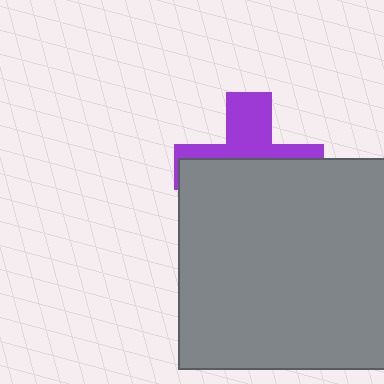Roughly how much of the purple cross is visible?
A small part of it is visible (roughly 40%).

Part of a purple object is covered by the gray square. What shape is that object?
It is a cross.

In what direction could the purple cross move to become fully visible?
The purple cross could move up. That would shift it out from behind the gray square entirely.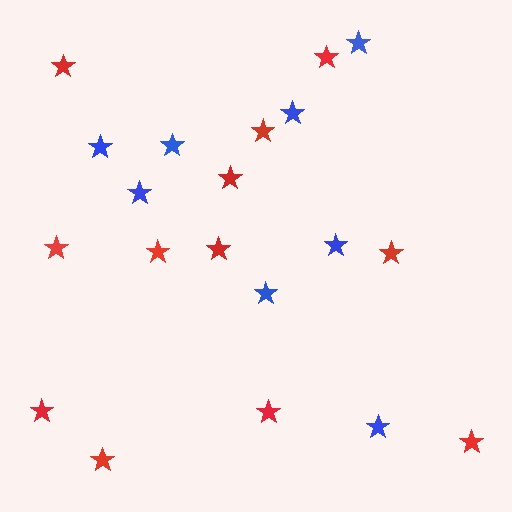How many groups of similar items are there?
There are 2 groups: one group of blue stars (8) and one group of red stars (12).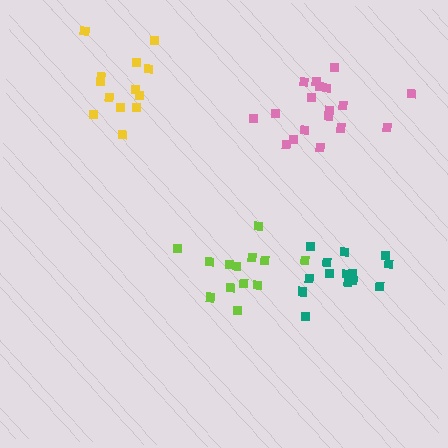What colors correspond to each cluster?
The clusters are colored: yellow, teal, pink, lime.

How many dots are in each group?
Group 1: 13 dots, Group 2: 15 dots, Group 3: 18 dots, Group 4: 13 dots (59 total).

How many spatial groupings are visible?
There are 4 spatial groupings.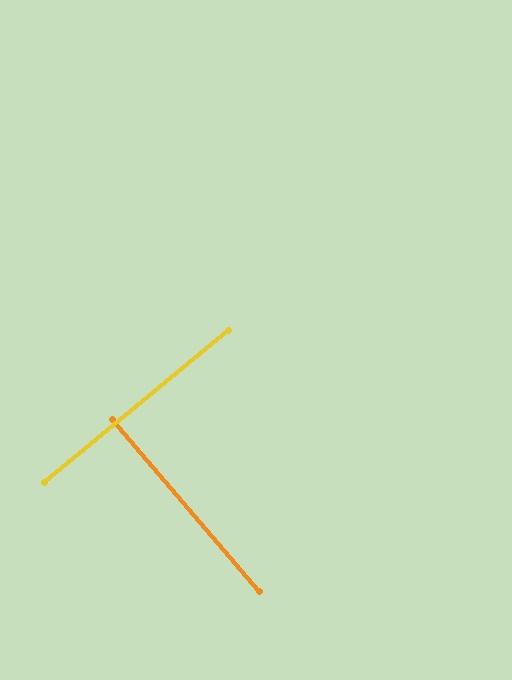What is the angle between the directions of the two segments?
Approximately 89 degrees.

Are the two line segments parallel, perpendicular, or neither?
Perpendicular — they meet at approximately 89°.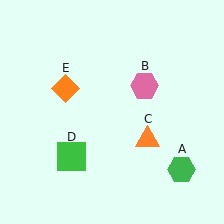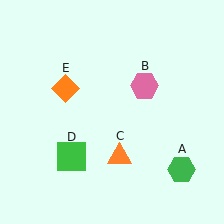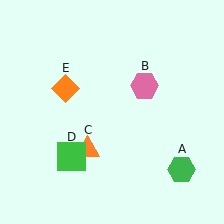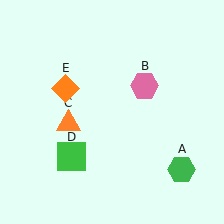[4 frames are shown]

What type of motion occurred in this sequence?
The orange triangle (object C) rotated clockwise around the center of the scene.